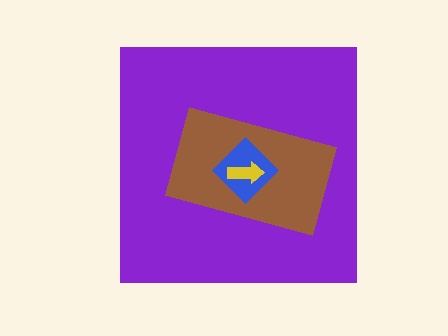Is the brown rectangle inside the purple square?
Yes.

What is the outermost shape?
The purple square.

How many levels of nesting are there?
4.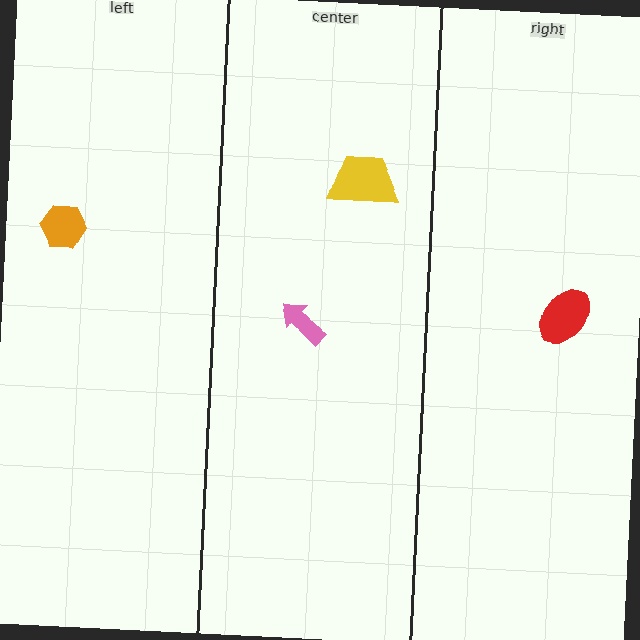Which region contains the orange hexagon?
The left region.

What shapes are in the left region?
The orange hexagon.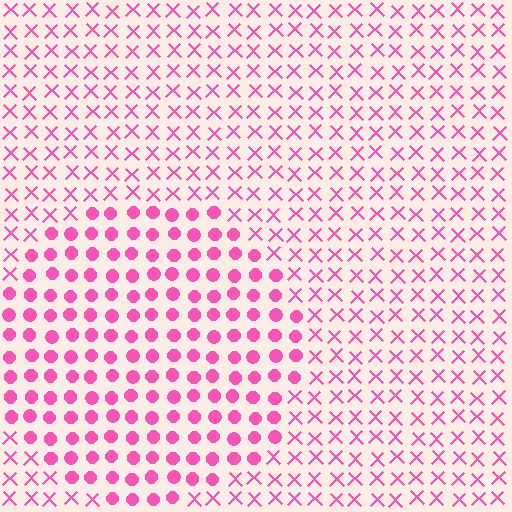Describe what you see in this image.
The image is filled with small pink elements arranged in a uniform grid. A circle-shaped region contains circles, while the surrounding area contains X marks. The boundary is defined purely by the change in element shape.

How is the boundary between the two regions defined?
The boundary is defined by a change in element shape: circles inside vs. X marks outside. All elements share the same color and spacing.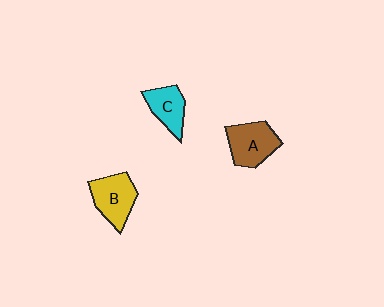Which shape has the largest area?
Shape A (brown).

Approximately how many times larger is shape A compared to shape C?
Approximately 1.3 times.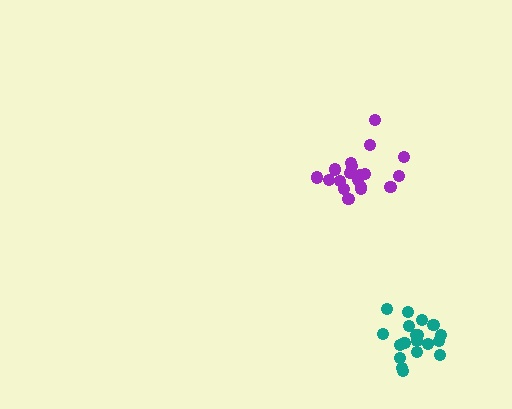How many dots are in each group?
Group 1: 19 dots, Group 2: 19 dots (38 total).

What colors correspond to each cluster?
The clusters are colored: purple, teal.